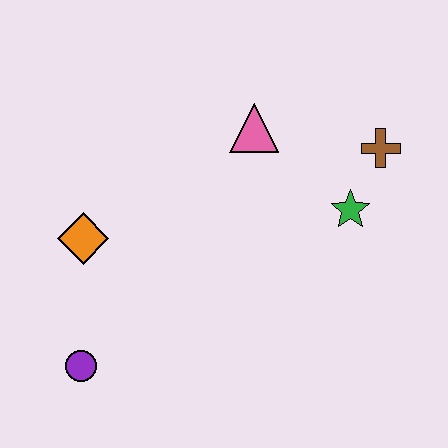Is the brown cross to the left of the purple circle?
No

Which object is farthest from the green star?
The purple circle is farthest from the green star.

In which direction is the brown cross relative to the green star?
The brown cross is above the green star.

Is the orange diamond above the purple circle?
Yes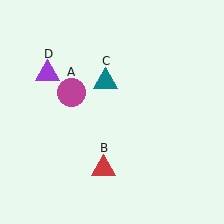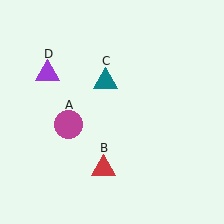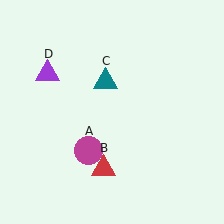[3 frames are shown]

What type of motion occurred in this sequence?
The magenta circle (object A) rotated counterclockwise around the center of the scene.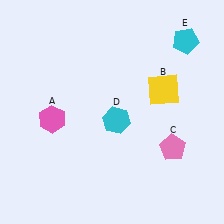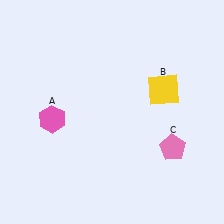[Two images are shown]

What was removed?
The cyan hexagon (D), the cyan pentagon (E) were removed in Image 2.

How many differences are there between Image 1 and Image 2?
There are 2 differences between the two images.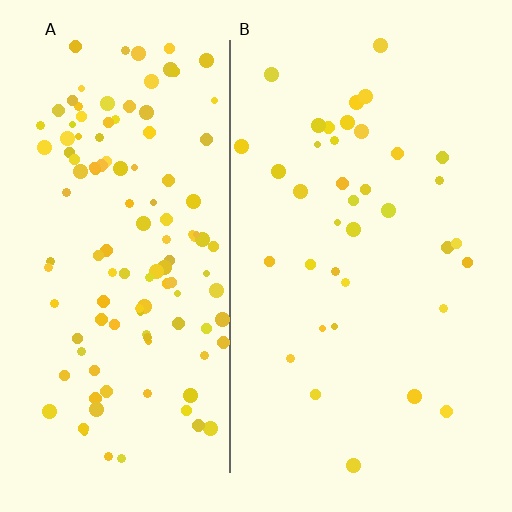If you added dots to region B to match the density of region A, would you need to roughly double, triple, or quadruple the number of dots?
Approximately triple.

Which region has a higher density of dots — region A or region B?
A (the left).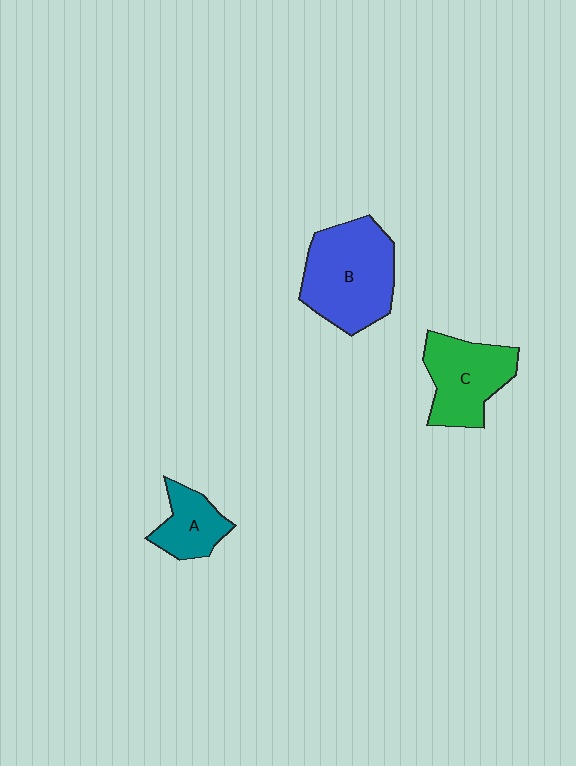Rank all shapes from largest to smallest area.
From largest to smallest: B (blue), C (green), A (teal).